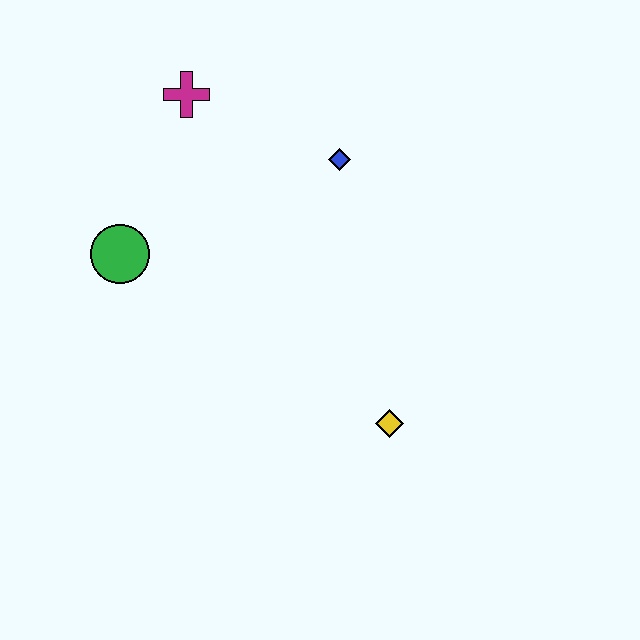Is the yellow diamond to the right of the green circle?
Yes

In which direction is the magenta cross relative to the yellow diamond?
The magenta cross is above the yellow diamond.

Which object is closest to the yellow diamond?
The blue diamond is closest to the yellow diamond.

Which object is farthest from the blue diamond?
The yellow diamond is farthest from the blue diamond.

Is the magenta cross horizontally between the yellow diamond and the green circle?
Yes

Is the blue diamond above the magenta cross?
No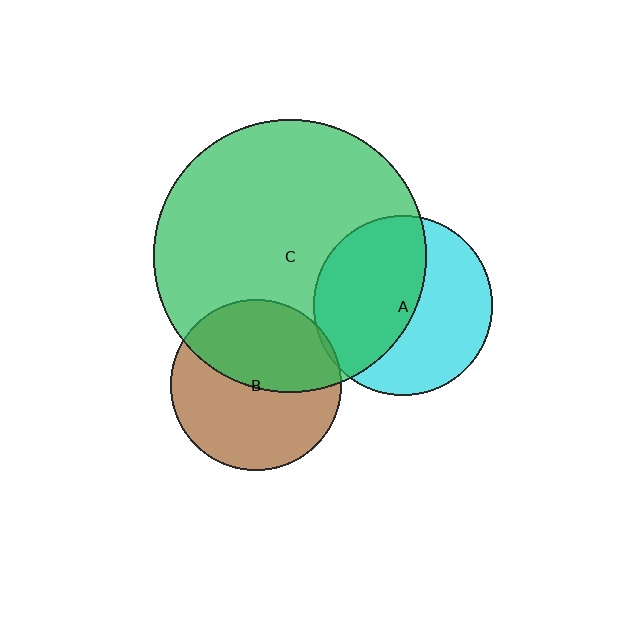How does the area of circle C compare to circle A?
Approximately 2.3 times.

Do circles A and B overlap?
Yes.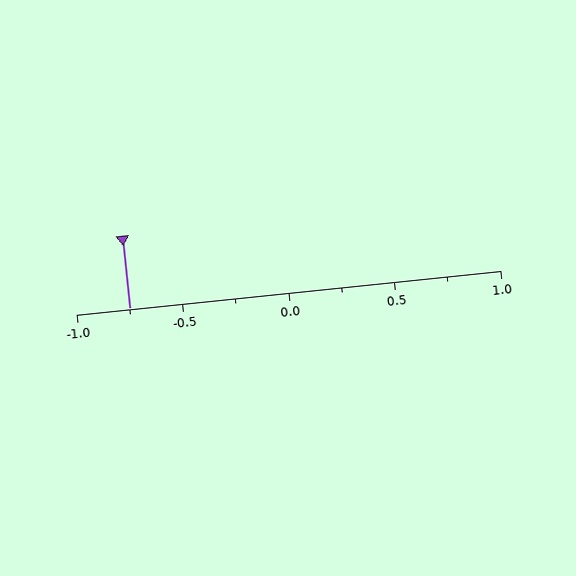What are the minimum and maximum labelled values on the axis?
The axis runs from -1.0 to 1.0.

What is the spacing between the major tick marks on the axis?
The major ticks are spaced 0.5 apart.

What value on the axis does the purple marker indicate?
The marker indicates approximately -0.75.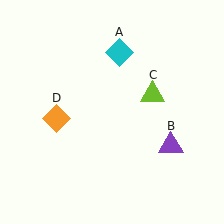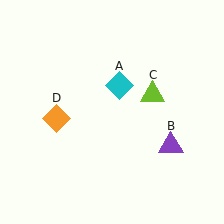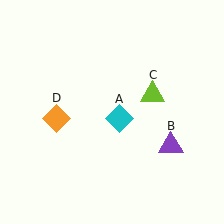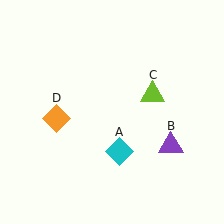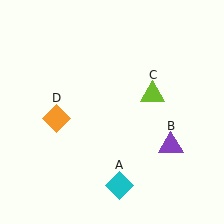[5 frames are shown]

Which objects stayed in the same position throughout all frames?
Purple triangle (object B) and lime triangle (object C) and orange diamond (object D) remained stationary.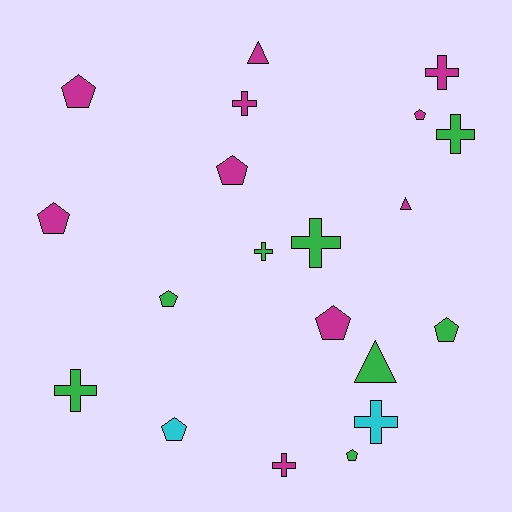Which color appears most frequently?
Magenta, with 10 objects.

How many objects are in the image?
There are 20 objects.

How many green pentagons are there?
There are 3 green pentagons.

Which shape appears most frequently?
Pentagon, with 9 objects.